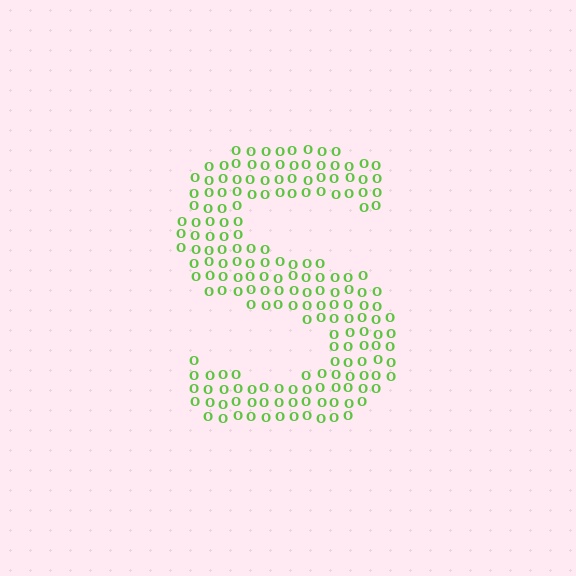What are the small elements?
The small elements are letter O's.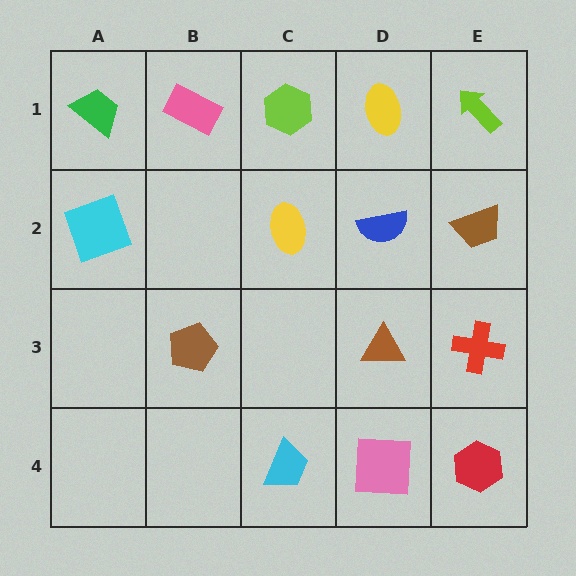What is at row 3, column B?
A brown pentagon.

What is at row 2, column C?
A yellow ellipse.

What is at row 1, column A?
A green trapezoid.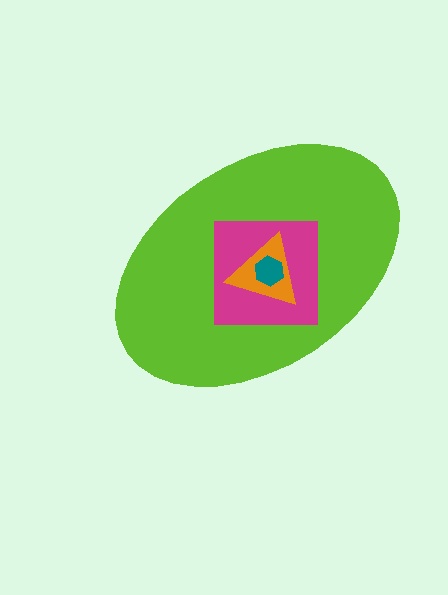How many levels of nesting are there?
4.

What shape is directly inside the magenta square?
The orange triangle.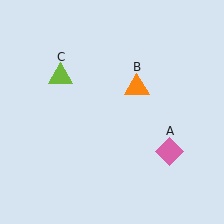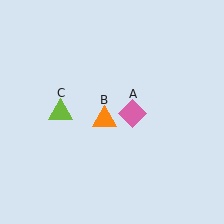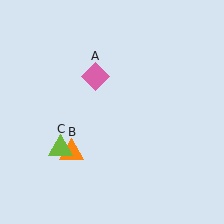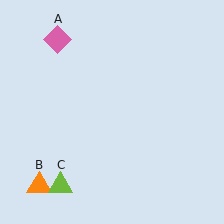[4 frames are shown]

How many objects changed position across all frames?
3 objects changed position: pink diamond (object A), orange triangle (object B), lime triangle (object C).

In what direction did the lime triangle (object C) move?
The lime triangle (object C) moved down.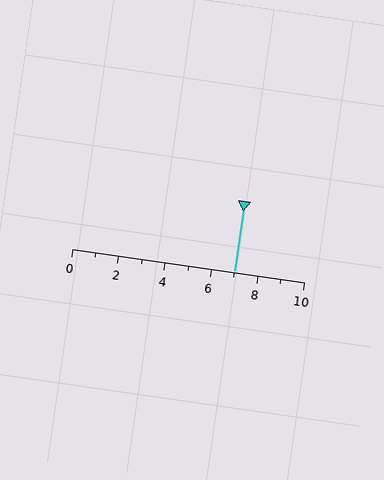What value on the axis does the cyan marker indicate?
The marker indicates approximately 7.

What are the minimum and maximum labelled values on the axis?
The axis runs from 0 to 10.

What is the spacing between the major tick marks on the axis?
The major ticks are spaced 2 apart.